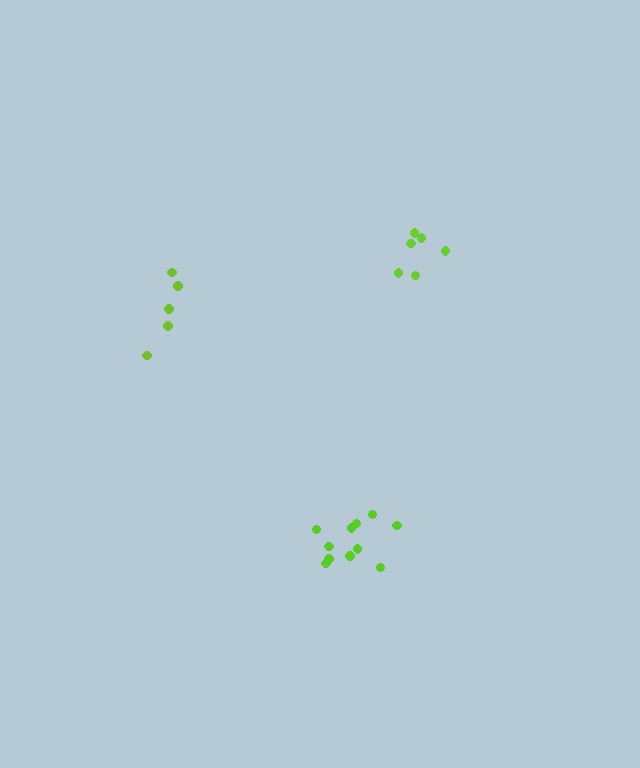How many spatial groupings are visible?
There are 3 spatial groupings.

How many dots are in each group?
Group 1: 5 dots, Group 2: 6 dots, Group 3: 11 dots (22 total).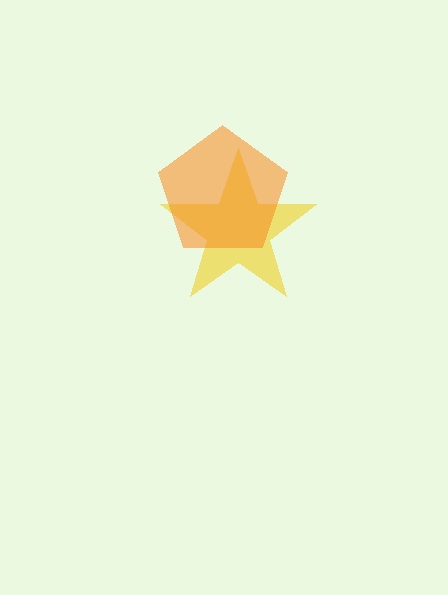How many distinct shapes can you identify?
There are 2 distinct shapes: a yellow star, an orange pentagon.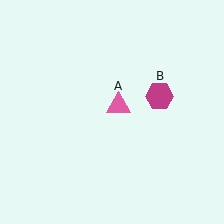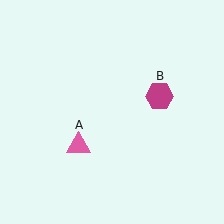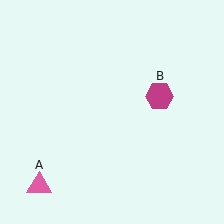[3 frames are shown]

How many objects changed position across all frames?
1 object changed position: pink triangle (object A).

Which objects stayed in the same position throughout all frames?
Magenta hexagon (object B) remained stationary.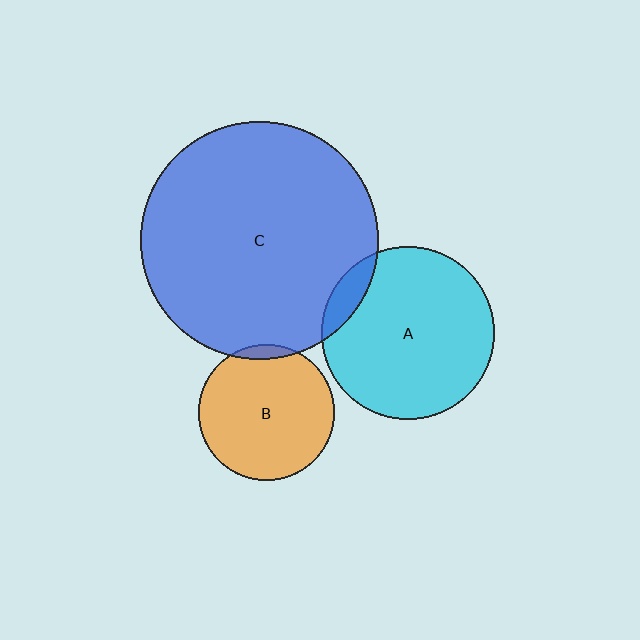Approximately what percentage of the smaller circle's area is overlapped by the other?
Approximately 5%.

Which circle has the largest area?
Circle C (blue).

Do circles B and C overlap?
Yes.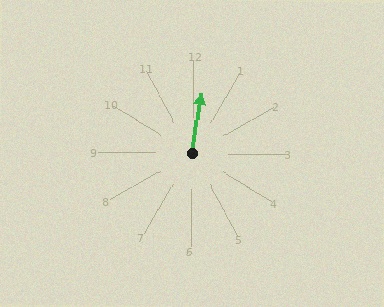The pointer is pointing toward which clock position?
Roughly 12 o'clock.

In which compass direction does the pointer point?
North.